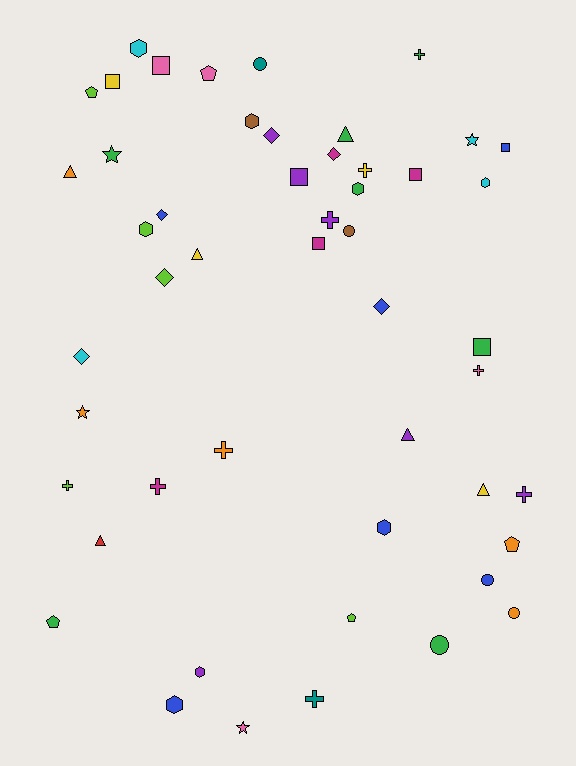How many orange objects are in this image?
There are 5 orange objects.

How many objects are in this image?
There are 50 objects.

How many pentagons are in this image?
There are 5 pentagons.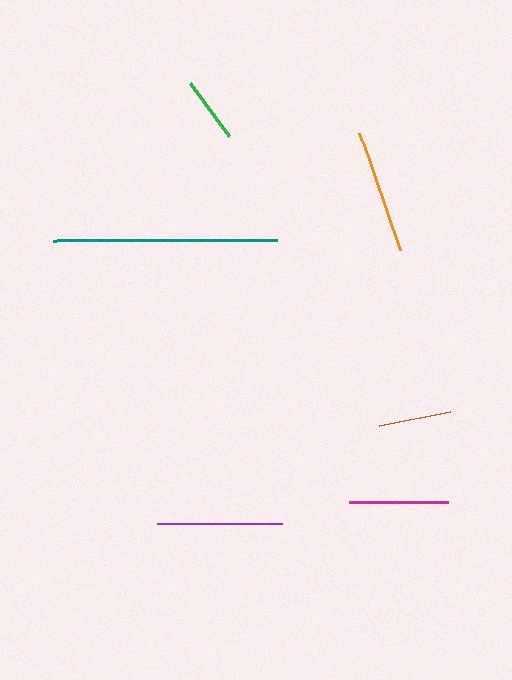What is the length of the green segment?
The green segment is approximately 66 pixels long.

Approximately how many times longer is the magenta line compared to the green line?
The magenta line is approximately 1.5 times the length of the green line.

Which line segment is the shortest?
The green line is the shortest at approximately 66 pixels.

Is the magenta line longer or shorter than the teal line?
The teal line is longer than the magenta line.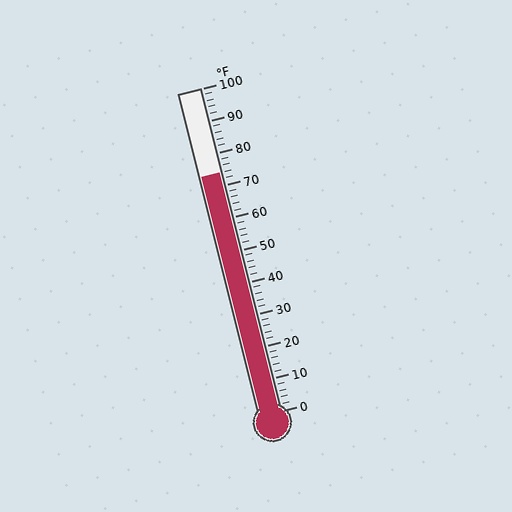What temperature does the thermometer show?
The thermometer shows approximately 74°F.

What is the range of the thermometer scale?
The thermometer scale ranges from 0°F to 100°F.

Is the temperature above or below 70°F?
The temperature is above 70°F.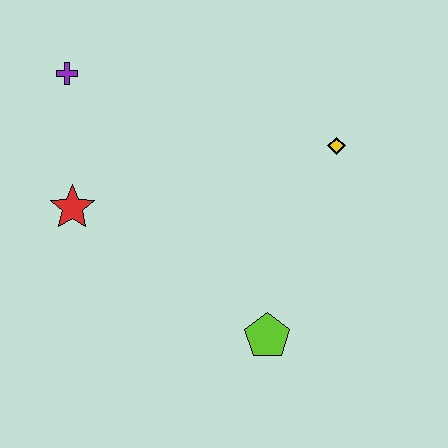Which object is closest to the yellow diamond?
The lime pentagon is closest to the yellow diamond.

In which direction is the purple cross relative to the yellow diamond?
The purple cross is to the left of the yellow diamond.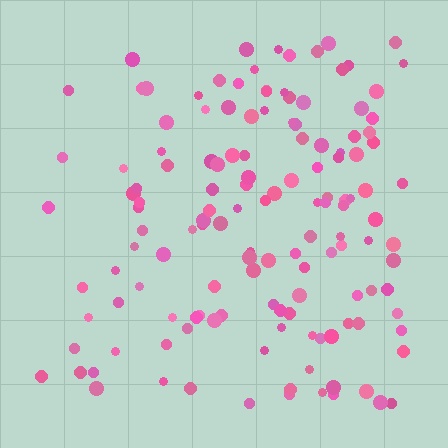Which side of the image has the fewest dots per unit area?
The left.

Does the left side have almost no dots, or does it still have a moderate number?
Still a moderate number, just noticeably fewer than the right.